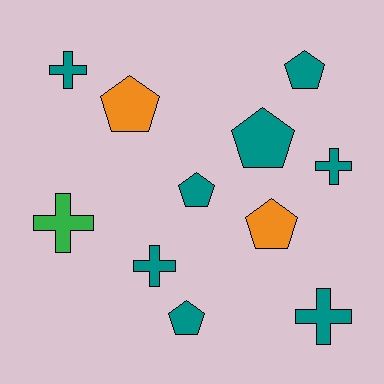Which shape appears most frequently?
Pentagon, with 6 objects.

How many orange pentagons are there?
There are 2 orange pentagons.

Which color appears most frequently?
Teal, with 8 objects.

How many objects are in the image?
There are 11 objects.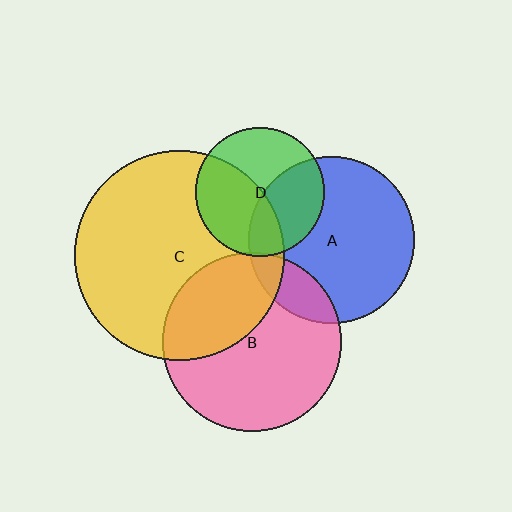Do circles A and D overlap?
Yes.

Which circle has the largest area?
Circle C (yellow).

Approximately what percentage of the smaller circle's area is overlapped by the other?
Approximately 40%.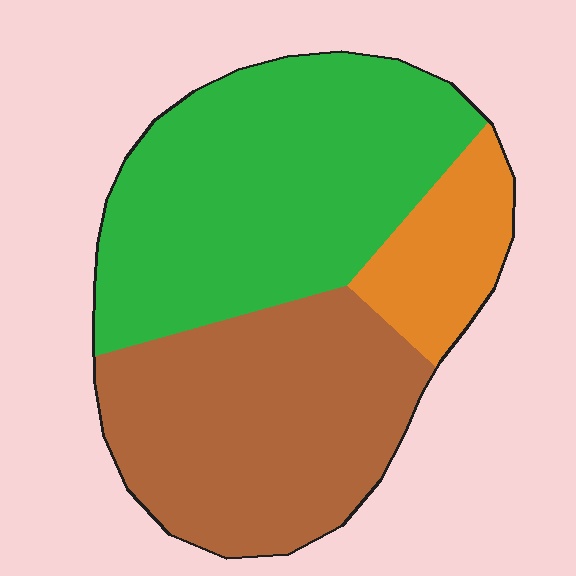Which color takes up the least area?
Orange, at roughly 15%.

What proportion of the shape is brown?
Brown takes up about two fifths (2/5) of the shape.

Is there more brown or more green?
Green.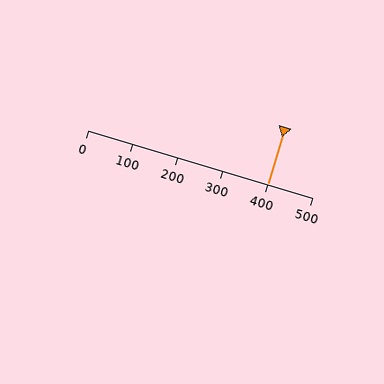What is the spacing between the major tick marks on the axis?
The major ticks are spaced 100 apart.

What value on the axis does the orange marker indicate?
The marker indicates approximately 400.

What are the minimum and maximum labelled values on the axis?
The axis runs from 0 to 500.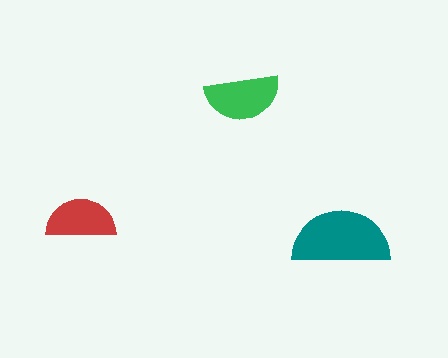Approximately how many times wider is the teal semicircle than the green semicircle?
About 1.5 times wider.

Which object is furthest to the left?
The red semicircle is leftmost.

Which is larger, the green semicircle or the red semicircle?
The green one.